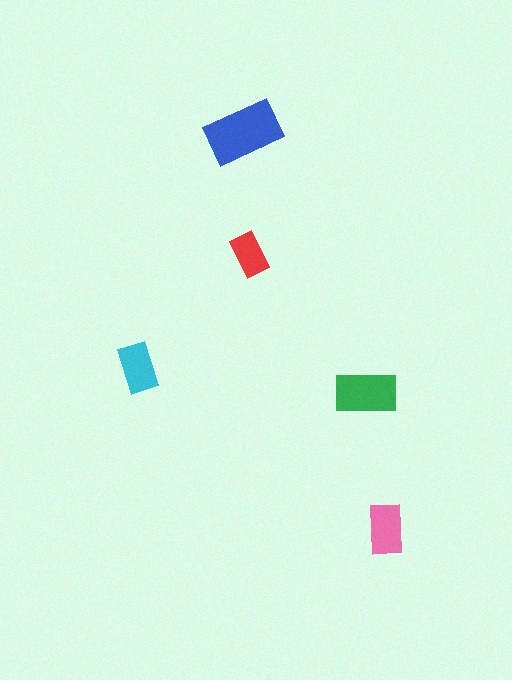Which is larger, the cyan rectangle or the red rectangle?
The cyan one.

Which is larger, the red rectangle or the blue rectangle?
The blue one.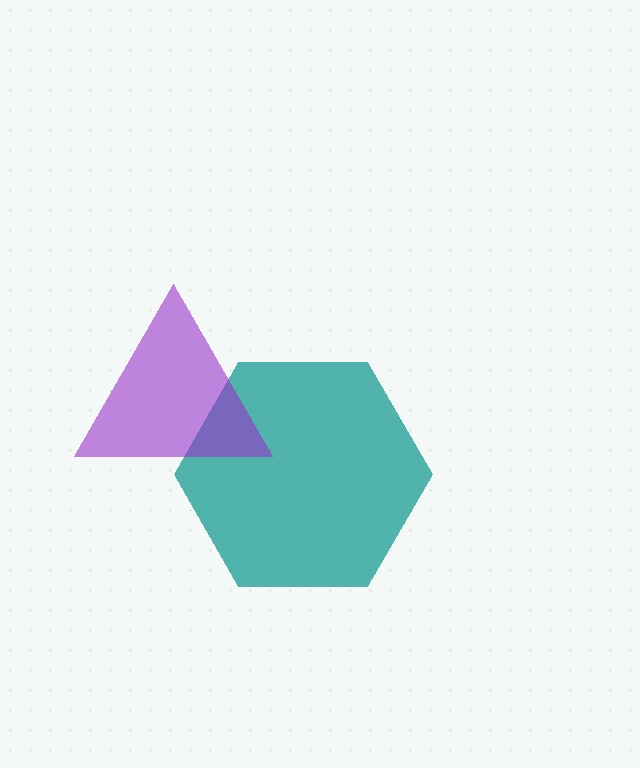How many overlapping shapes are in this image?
There are 2 overlapping shapes in the image.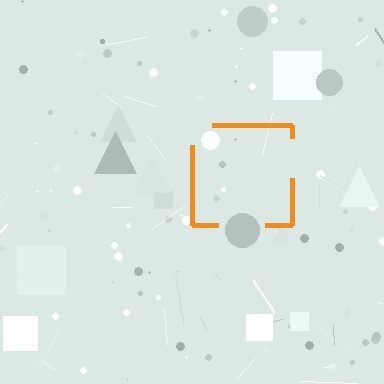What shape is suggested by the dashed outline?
The dashed outline suggests a square.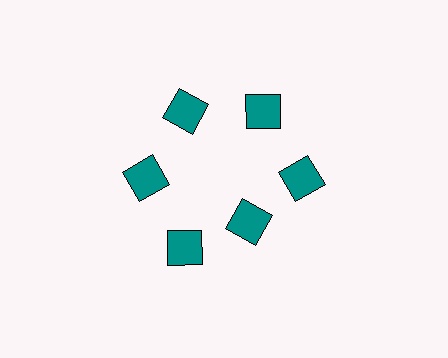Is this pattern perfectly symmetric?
No. The 6 teal squares are arranged in a ring, but one element near the 5 o'clock position is pulled inward toward the center, breaking the 6-fold rotational symmetry.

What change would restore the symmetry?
The symmetry would be restored by moving it outward, back onto the ring so that all 6 squares sit at equal angles and equal distance from the center.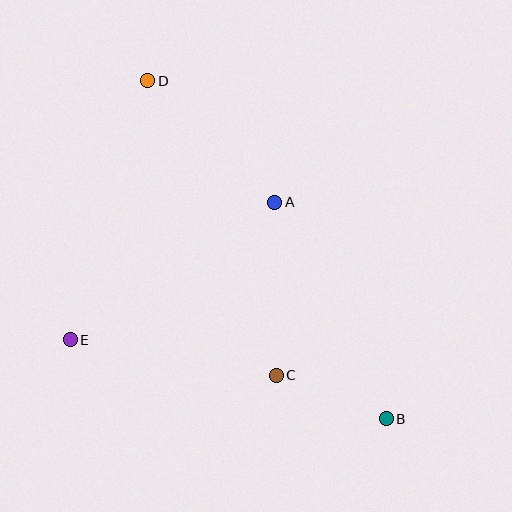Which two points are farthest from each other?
Points B and D are farthest from each other.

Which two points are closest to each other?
Points B and C are closest to each other.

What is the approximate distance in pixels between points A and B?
The distance between A and B is approximately 244 pixels.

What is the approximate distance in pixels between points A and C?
The distance between A and C is approximately 173 pixels.